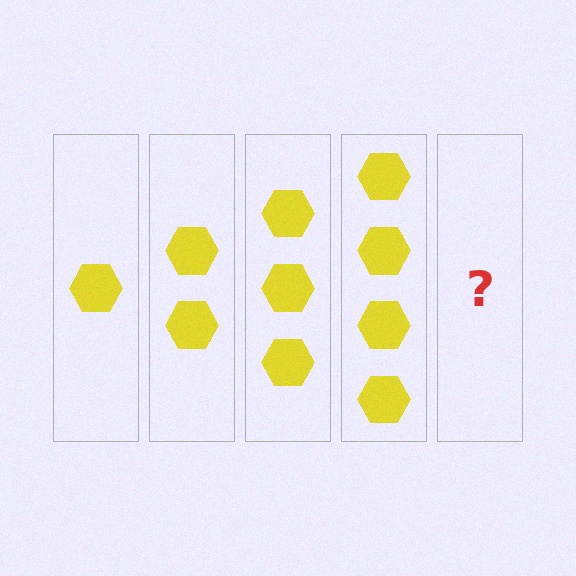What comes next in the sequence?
The next element should be 5 hexagons.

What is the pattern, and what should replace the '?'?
The pattern is that each step adds one more hexagon. The '?' should be 5 hexagons.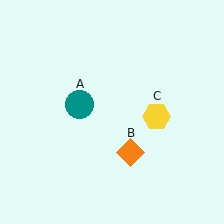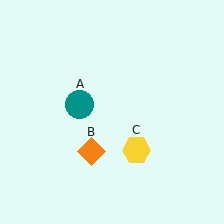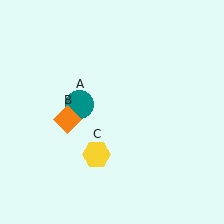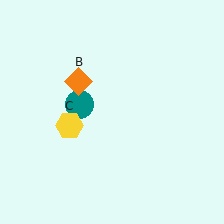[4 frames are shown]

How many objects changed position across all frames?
2 objects changed position: orange diamond (object B), yellow hexagon (object C).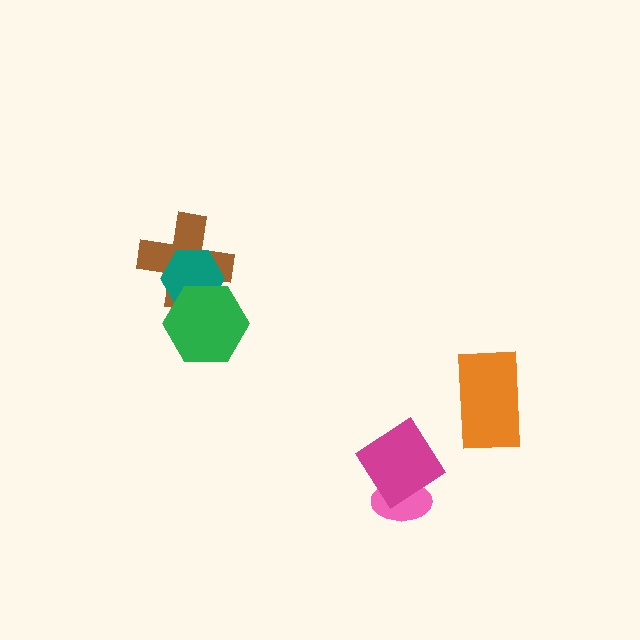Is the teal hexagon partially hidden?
Yes, it is partially covered by another shape.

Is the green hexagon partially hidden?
No, no other shape covers it.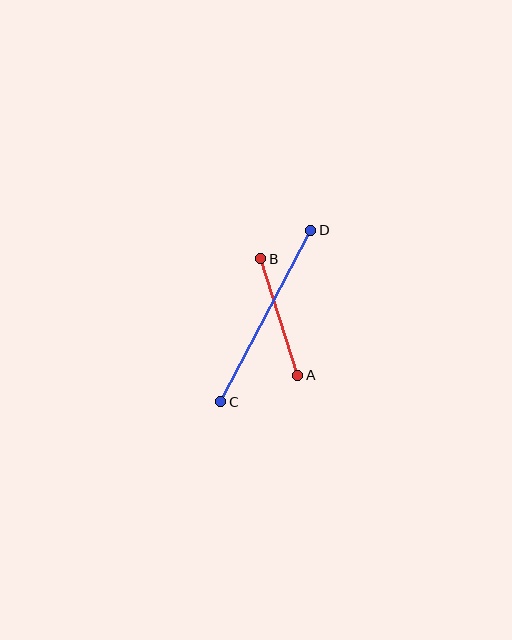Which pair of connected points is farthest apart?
Points C and D are farthest apart.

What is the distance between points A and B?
The distance is approximately 122 pixels.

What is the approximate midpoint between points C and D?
The midpoint is at approximately (266, 316) pixels.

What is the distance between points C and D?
The distance is approximately 194 pixels.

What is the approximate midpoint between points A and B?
The midpoint is at approximately (279, 317) pixels.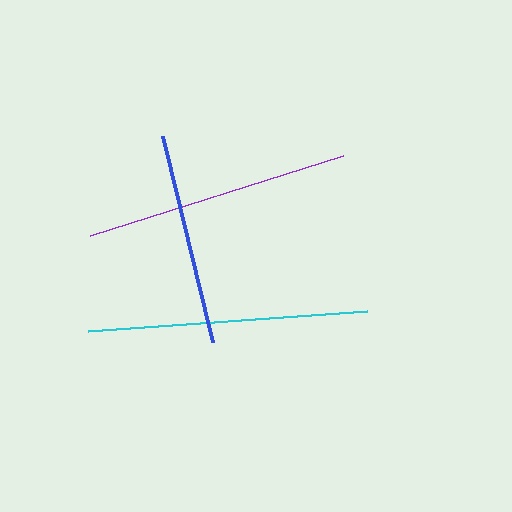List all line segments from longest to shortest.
From longest to shortest: cyan, purple, blue.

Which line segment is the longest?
The cyan line is the longest at approximately 279 pixels.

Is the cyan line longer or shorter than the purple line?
The cyan line is longer than the purple line.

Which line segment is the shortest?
The blue line is the shortest at approximately 211 pixels.